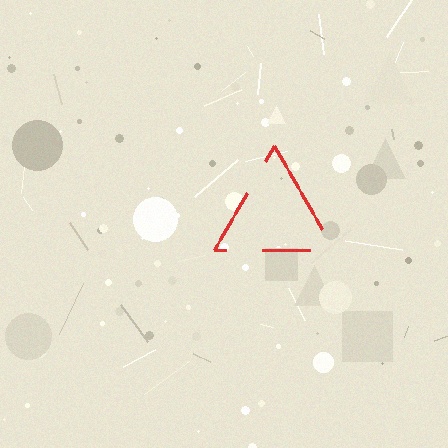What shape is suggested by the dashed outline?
The dashed outline suggests a triangle.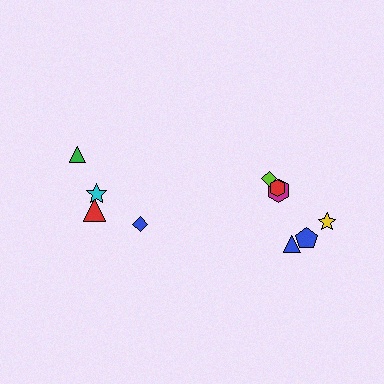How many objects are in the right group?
There are 6 objects.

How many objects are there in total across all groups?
There are 10 objects.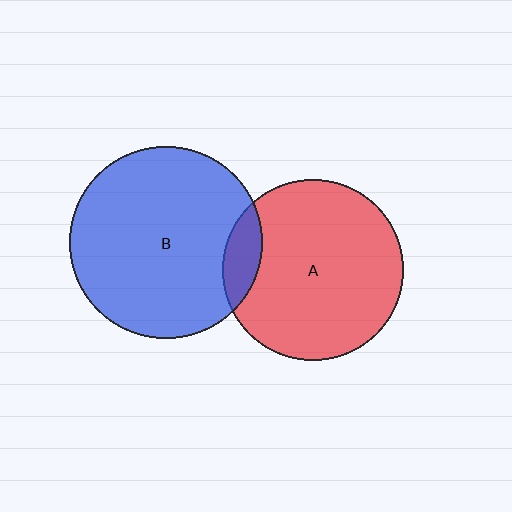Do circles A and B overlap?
Yes.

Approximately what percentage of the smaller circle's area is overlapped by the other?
Approximately 10%.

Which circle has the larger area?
Circle B (blue).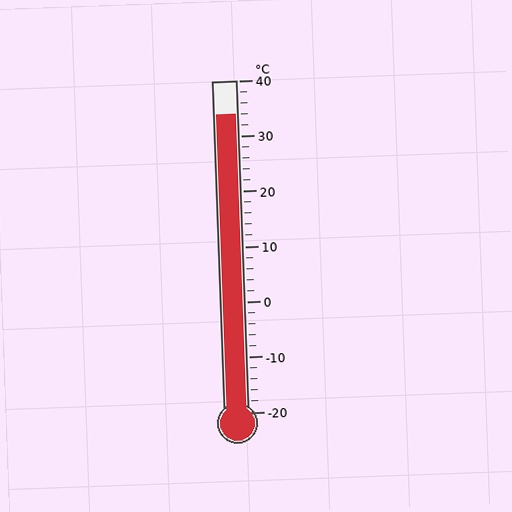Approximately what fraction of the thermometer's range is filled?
The thermometer is filled to approximately 90% of its range.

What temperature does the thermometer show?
The thermometer shows approximately 34°C.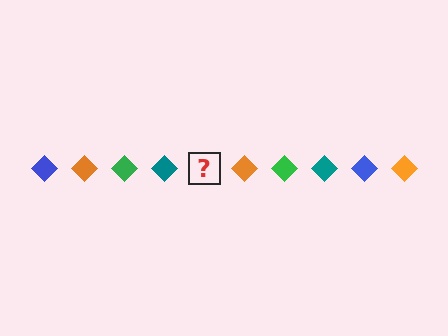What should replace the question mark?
The question mark should be replaced with a blue diamond.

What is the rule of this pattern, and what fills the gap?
The rule is that the pattern cycles through blue, orange, green, teal diamonds. The gap should be filled with a blue diamond.